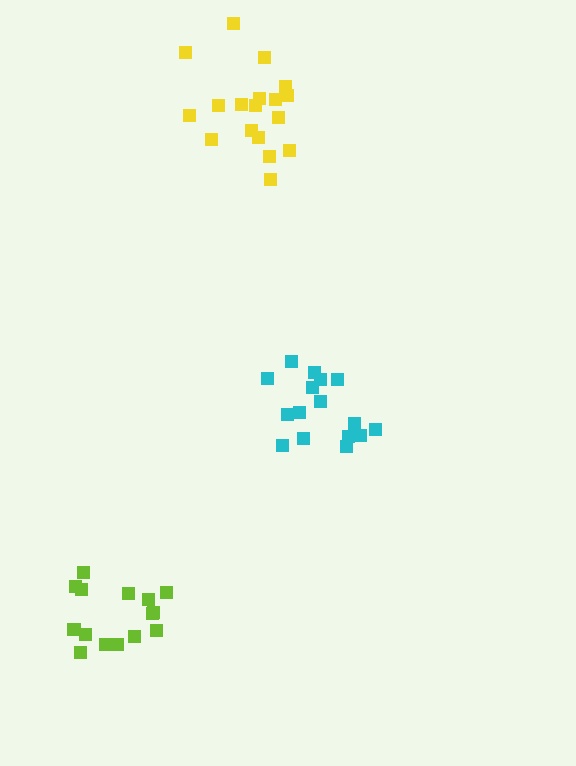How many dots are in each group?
Group 1: 16 dots, Group 2: 18 dots, Group 3: 15 dots (49 total).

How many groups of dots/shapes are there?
There are 3 groups.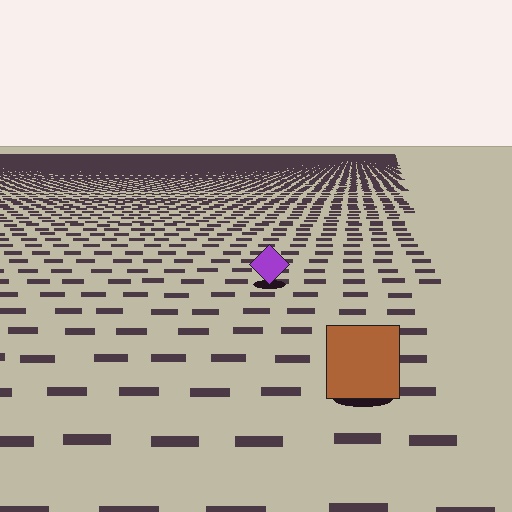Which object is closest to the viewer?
The brown square is closest. The texture marks near it are larger and more spread out.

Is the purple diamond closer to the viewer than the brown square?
No. The brown square is closer — you can tell from the texture gradient: the ground texture is coarser near it.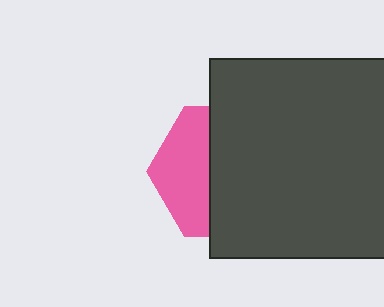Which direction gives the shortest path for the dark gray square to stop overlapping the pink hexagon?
Moving right gives the shortest separation.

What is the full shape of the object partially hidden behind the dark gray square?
The partially hidden object is a pink hexagon.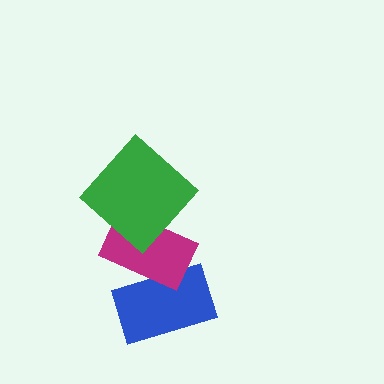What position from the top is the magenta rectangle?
The magenta rectangle is 2nd from the top.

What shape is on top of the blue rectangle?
The magenta rectangle is on top of the blue rectangle.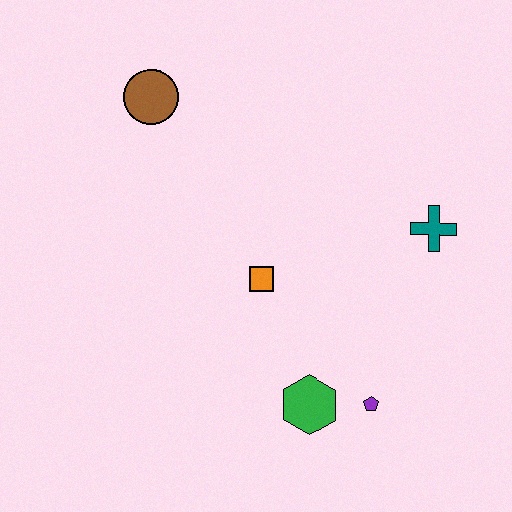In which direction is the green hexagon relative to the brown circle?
The green hexagon is below the brown circle.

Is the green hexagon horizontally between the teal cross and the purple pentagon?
No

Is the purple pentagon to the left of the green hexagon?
No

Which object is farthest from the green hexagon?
The brown circle is farthest from the green hexagon.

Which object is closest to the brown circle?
The orange square is closest to the brown circle.